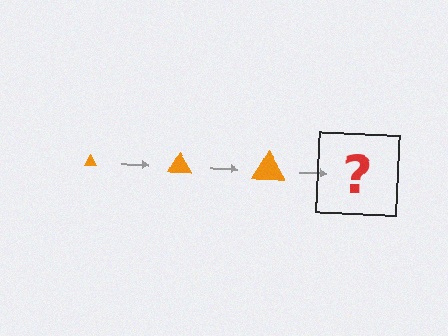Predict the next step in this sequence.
The next step is an orange triangle, larger than the previous one.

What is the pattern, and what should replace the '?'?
The pattern is that the triangle gets progressively larger each step. The '?' should be an orange triangle, larger than the previous one.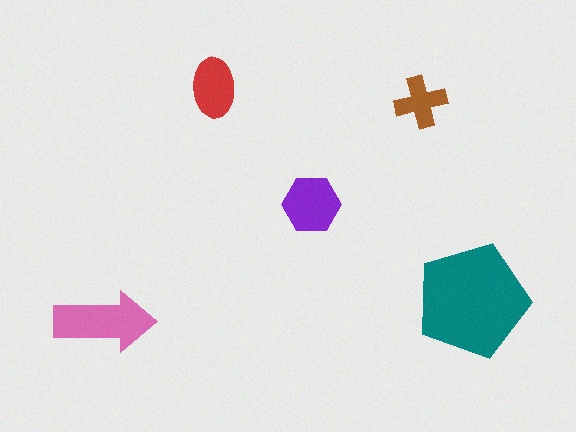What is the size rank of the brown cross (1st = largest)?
5th.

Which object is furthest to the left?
The pink arrow is leftmost.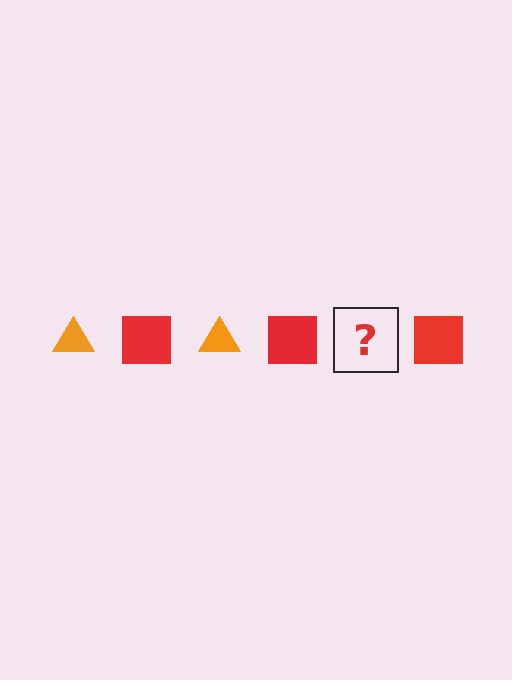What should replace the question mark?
The question mark should be replaced with an orange triangle.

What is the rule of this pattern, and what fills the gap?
The rule is that the pattern alternates between orange triangle and red square. The gap should be filled with an orange triangle.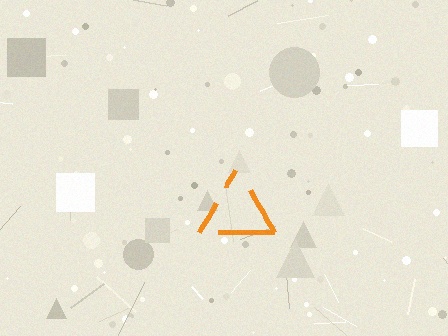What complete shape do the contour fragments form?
The contour fragments form a triangle.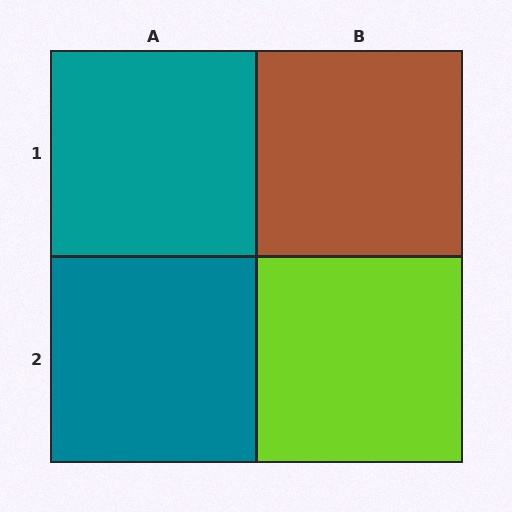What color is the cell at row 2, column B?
Lime.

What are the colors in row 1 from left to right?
Teal, brown.